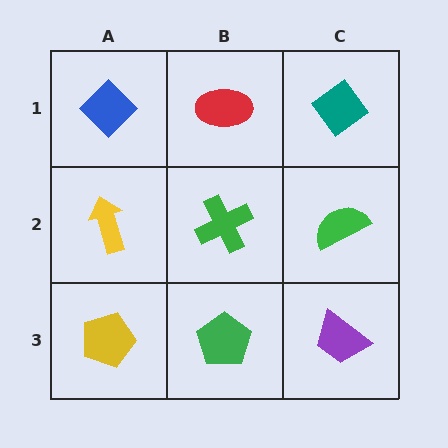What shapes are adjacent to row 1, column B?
A green cross (row 2, column B), a blue diamond (row 1, column A), a teal diamond (row 1, column C).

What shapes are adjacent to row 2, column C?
A teal diamond (row 1, column C), a purple trapezoid (row 3, column C), a green cross (row 2, column B).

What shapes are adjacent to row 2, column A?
A blue diamond (row 1, column A), a yellow pentagon (row 3, column A), a green cross (row 2, column B).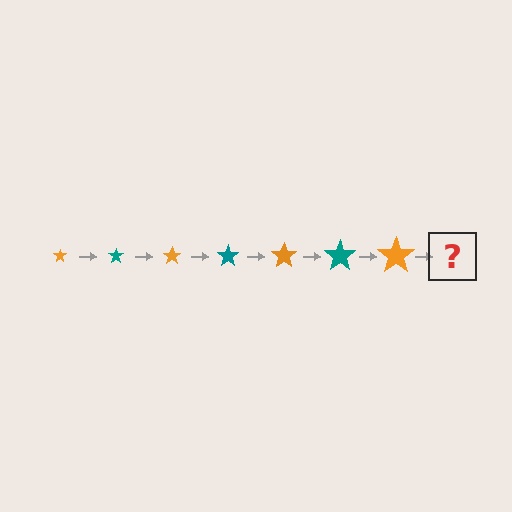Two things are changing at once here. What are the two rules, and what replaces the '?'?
The two rules are that the star grows larger each step and the color cycles through orange and teal. The '?' should be a teal star, larger than the previous one.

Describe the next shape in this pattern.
It should be a teal star, larger than the previous one.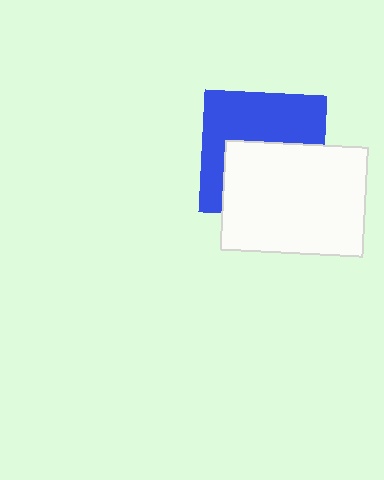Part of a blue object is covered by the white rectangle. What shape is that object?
It is a square.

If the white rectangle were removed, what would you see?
You would see the complete blue square.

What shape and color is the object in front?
The object in front is a white rectangle.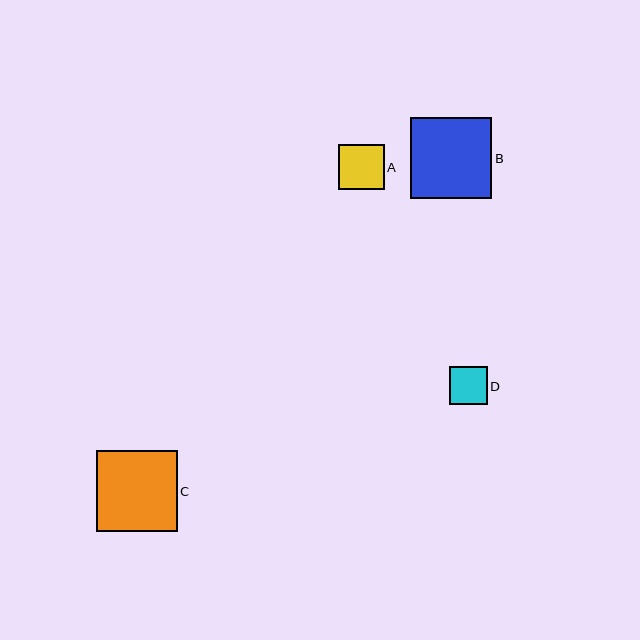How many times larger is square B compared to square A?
Square B is approximately 1.8 times the size of square A.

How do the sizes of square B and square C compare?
Square B and square C are approximately the same size.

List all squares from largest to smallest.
From largest to smallest: B, C, A, D.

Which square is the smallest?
Square D is the smallest with a size of approximately 38 pixels.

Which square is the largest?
Square B is the largest with a size of approximately 82 pixels.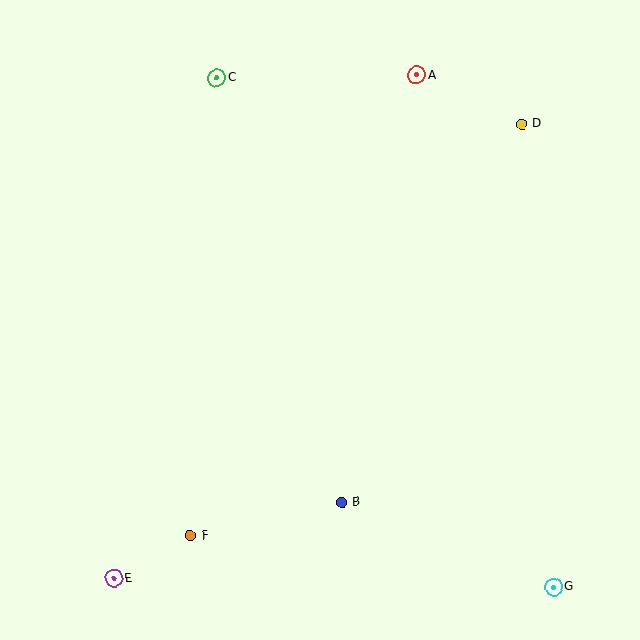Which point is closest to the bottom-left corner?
Point E is closest to the bottom-left corner.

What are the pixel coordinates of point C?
Point C is at (217, 78).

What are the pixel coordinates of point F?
Point F is at (190, 536).